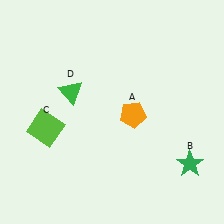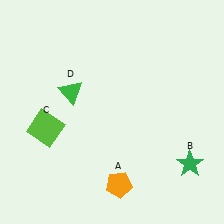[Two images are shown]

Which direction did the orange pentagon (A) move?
The orange pentagon (A) moved down.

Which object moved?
The orange pentagon (A) moved down.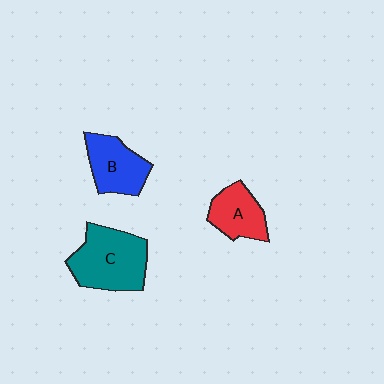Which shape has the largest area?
Shape C (teal).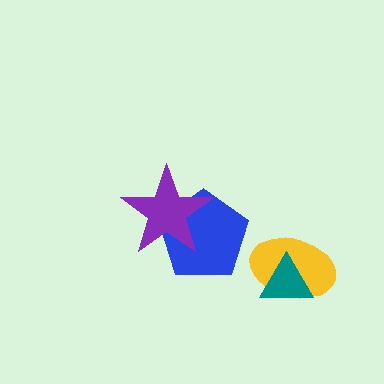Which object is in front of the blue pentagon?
The purple star is in front of the blue pentagon.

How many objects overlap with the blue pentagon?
1 object overlaps with the blue pentagon.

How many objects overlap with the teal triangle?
1 object overlaps with the teal triangle.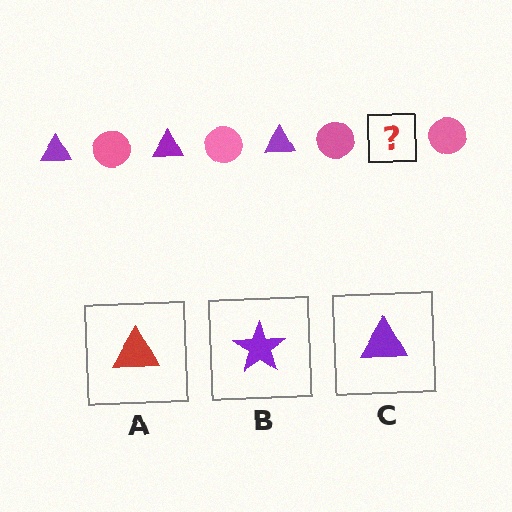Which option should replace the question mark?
Option C.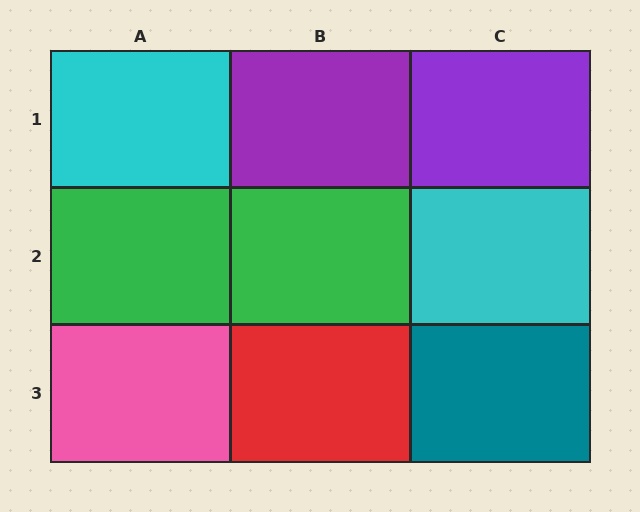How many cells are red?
1 cell is red.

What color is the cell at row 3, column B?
Red.